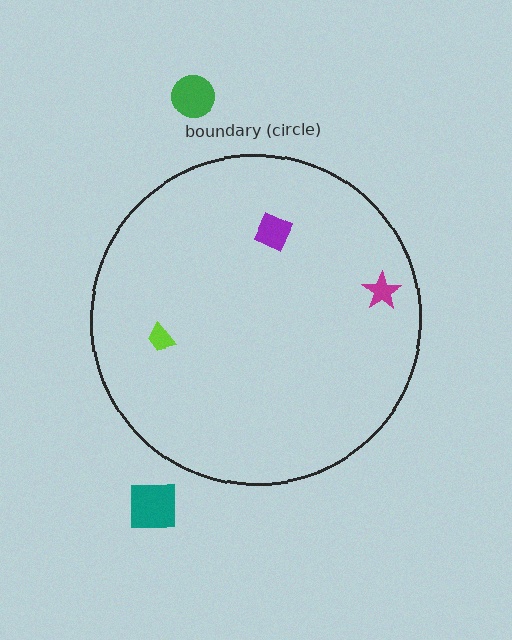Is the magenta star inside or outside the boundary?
Inside.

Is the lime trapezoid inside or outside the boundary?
Inside.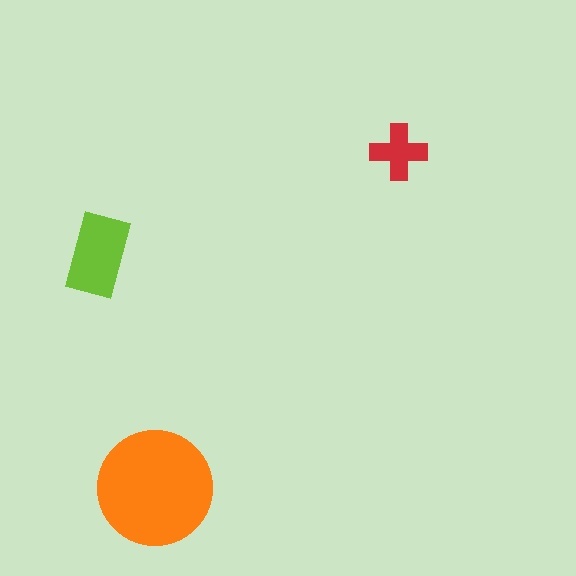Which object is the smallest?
The red cross.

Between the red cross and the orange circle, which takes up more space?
The orange circle.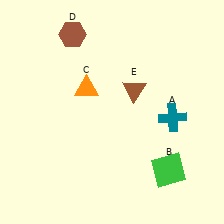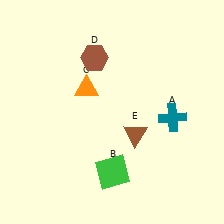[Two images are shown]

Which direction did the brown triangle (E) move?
The brown triangle (E) moved down.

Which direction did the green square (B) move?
The green square (B) moved left.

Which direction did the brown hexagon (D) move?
The brown hexagon (D) moved down.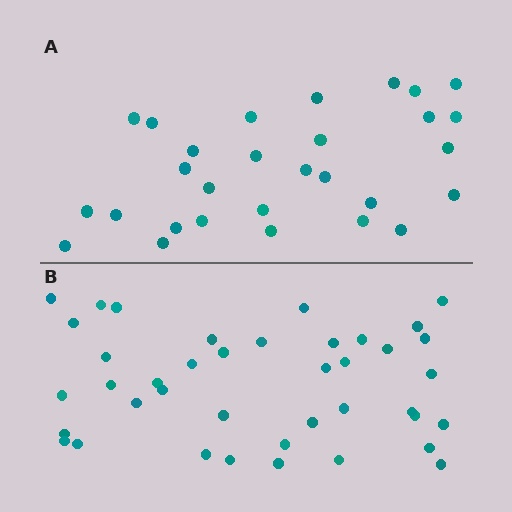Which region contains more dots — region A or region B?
Region B (the bottom region) has more dots.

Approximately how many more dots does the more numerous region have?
Region B has roughly 12 or so more dots than region A.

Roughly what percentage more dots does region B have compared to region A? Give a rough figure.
About 40% more.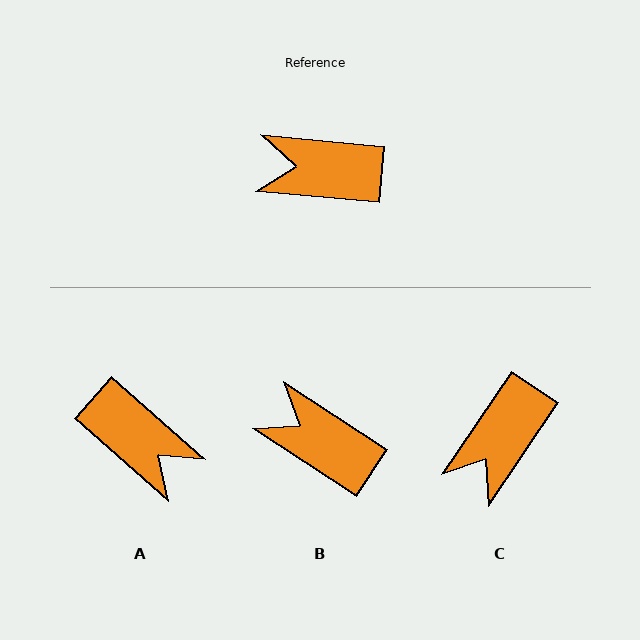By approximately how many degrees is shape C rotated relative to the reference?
Approximately 61 degrees counter-clockwise.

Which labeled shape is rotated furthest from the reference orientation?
A, about 144 degrees away.